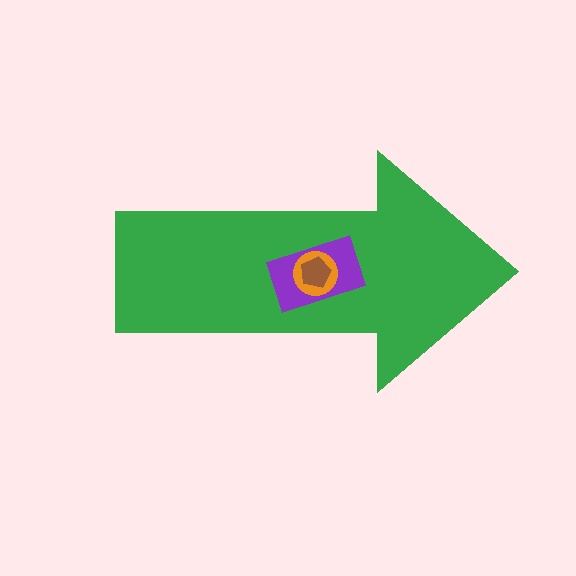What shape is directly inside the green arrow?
The purple rectangle.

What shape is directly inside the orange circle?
The brown pentagon.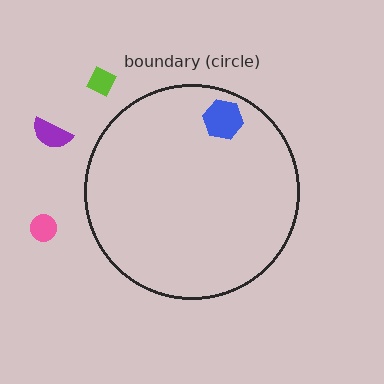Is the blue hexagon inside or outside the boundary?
Inside.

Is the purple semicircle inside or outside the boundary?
Outside.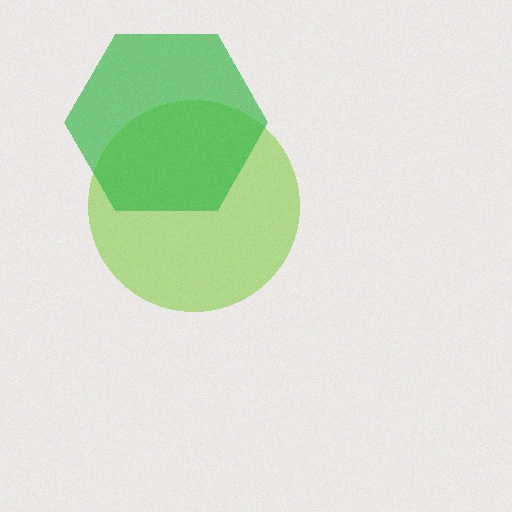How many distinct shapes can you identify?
There are 2 distinct shapes: a lime circle, a green hexagon.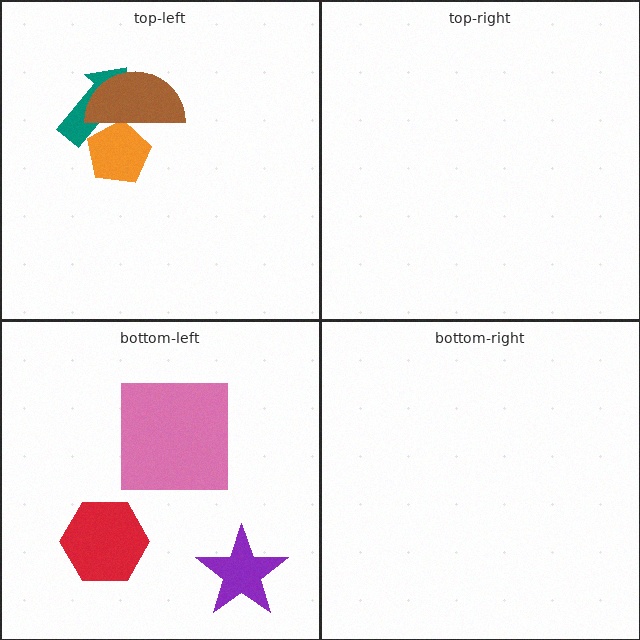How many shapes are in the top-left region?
3.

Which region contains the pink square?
The bottom-left region.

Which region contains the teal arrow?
The top-left region.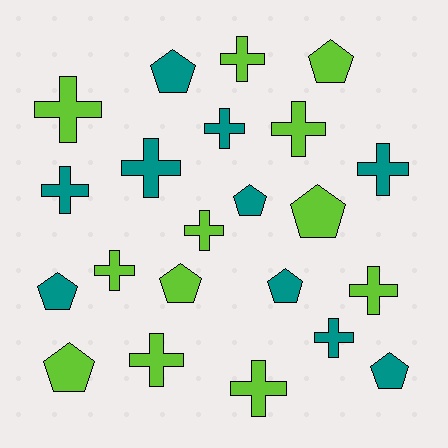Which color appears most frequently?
Lime, with 12 objects.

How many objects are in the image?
There are 22 objects.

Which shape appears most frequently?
Cross, with 13 objects.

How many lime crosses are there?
There are 8 lime crosses.